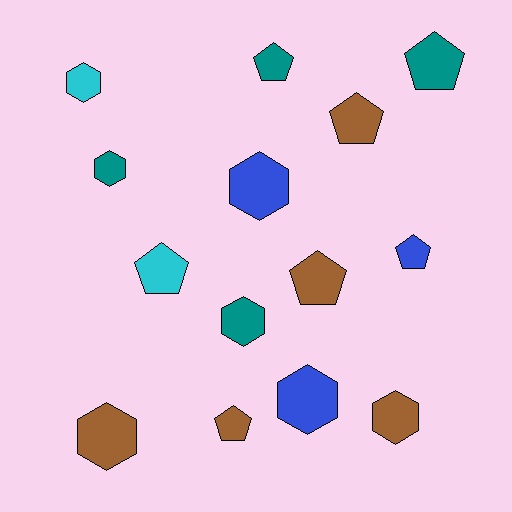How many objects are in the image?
There are 14 objects.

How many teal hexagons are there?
There are 2 teal hexagons.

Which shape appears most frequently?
Hexagon, with 7 objects.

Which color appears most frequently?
Brown, with 5 objects.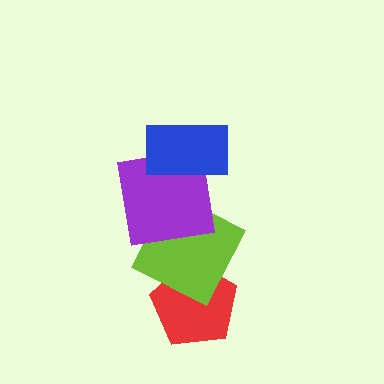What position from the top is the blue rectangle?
The blue rectangle is 1st from the top.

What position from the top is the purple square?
The purple square is 2nd from the top.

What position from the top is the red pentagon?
The red pentagon is 4th from the top.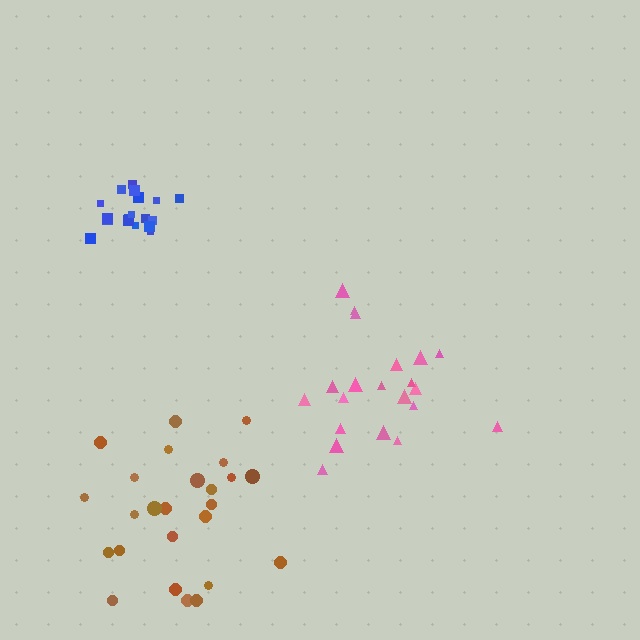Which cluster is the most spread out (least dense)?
Brown.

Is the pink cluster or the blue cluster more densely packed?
Blue.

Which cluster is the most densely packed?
Blue.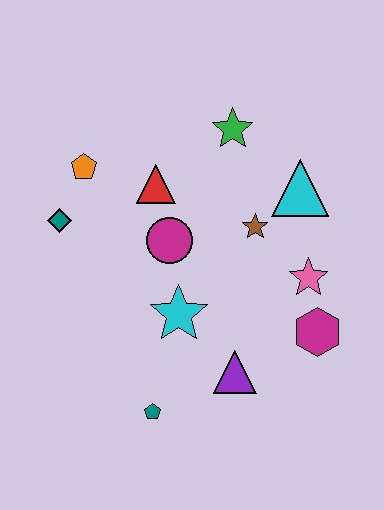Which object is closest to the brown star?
The cyan triangle is closest to the brown star.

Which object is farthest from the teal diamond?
The magenta hexagon is farthest from the teal diamond.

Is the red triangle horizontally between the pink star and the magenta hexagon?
No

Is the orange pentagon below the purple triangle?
No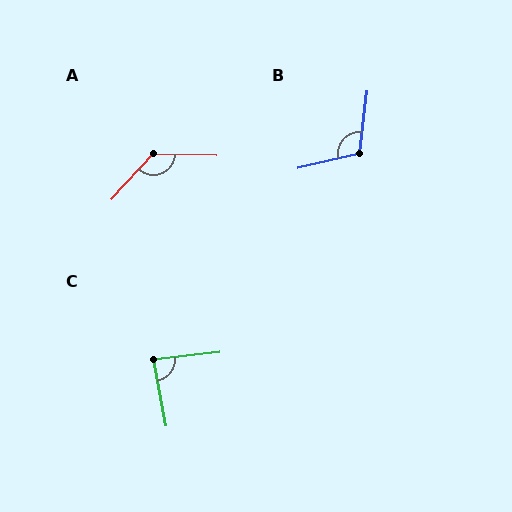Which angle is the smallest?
C, at approximately 86 degrees.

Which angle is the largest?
A, at approximately 131 degrees.